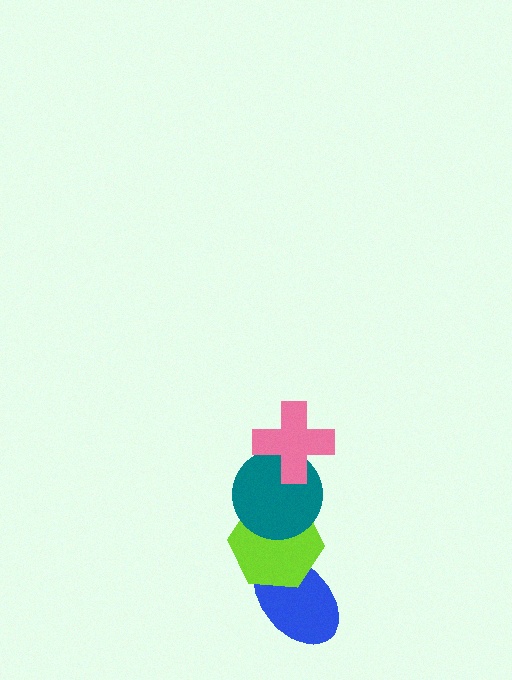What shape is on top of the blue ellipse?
The lime hexagon is on top of the blue ellipse.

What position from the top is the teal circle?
The teal circle is 2nd from the top.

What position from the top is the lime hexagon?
The lime hexagon is 3rd from the top.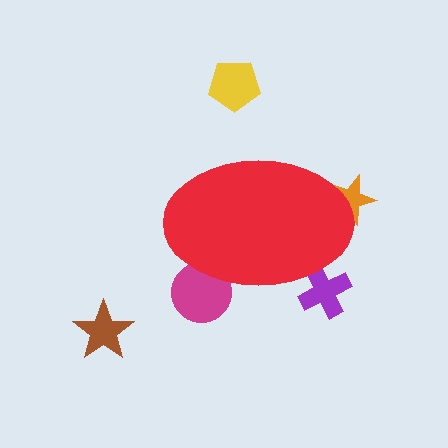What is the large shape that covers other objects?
A red ellipse.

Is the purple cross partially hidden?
Yes, the purple cross is partially hidden behind the red ellipse.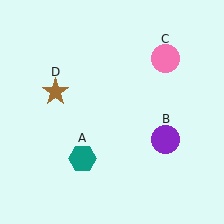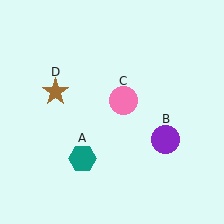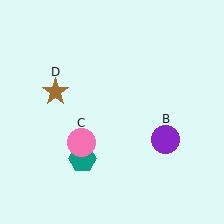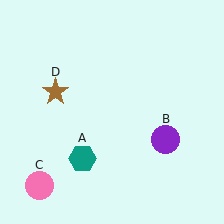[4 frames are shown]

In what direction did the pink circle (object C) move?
The pink circle (object C) moved down and to the left.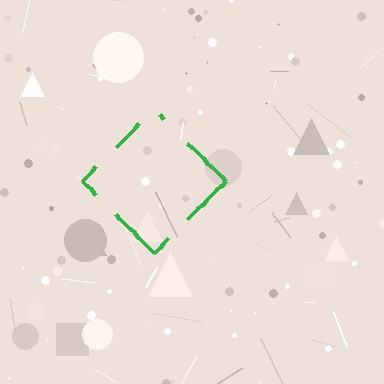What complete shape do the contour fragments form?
The contour fragments form a diamond.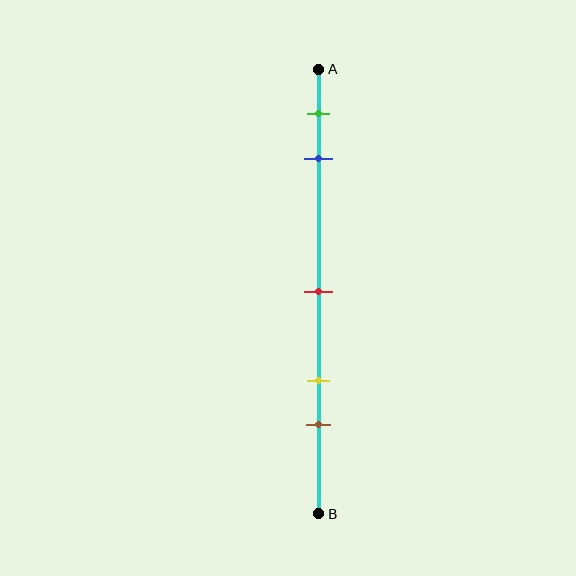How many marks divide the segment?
There are 5 marks dividing the segment.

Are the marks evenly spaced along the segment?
No, the marks are not evenly spaced.